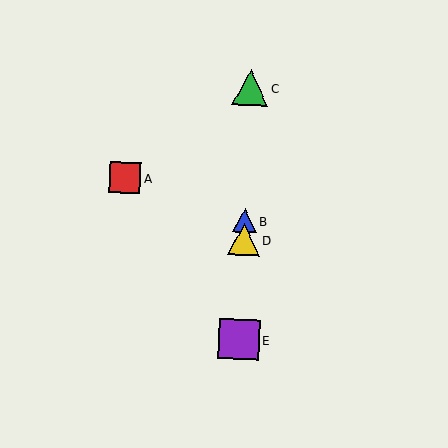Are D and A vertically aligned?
No, D is at x≈244 and A is at x≈125.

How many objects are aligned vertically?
4 objects (B, C, D, E) are aligned vertically.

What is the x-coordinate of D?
Object D is at x≈244.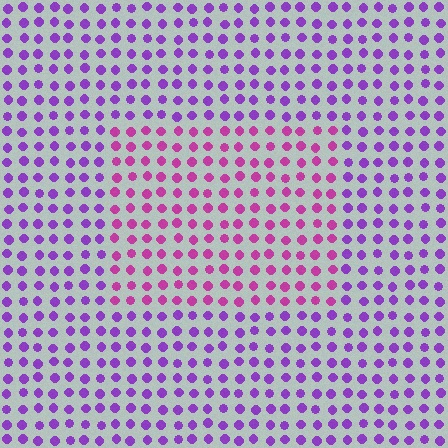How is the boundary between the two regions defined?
The boundary is defined purely by a slight shift in hue (about 38 degrees). Spacing, size, and orientation are identical on both sides.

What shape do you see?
I see a rectangle.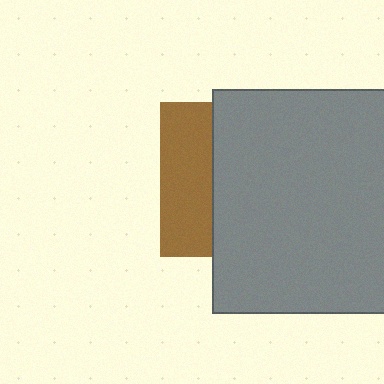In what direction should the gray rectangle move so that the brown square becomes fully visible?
The gray rectangle should move right. That is the shortest direction to clear the overlap and leave the brown square fully visible.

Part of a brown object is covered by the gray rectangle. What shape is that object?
It is a square.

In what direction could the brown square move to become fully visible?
The brown square could move left. That would shift it out from behind the gray rectangle entirely.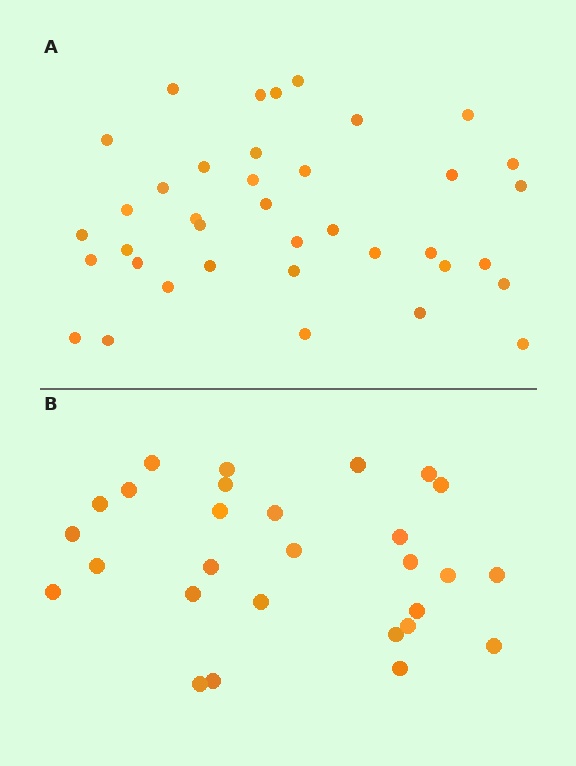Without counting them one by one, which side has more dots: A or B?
Region A (the top region) has more dots.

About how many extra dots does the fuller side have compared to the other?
Region A has roughly 10 or so more dots than region B.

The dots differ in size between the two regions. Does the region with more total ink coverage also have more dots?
No. Region B has more total ink coverage because its dots are larger, but region A actually contains more individual dots. Total area can be misleading — the number of items is what matters here.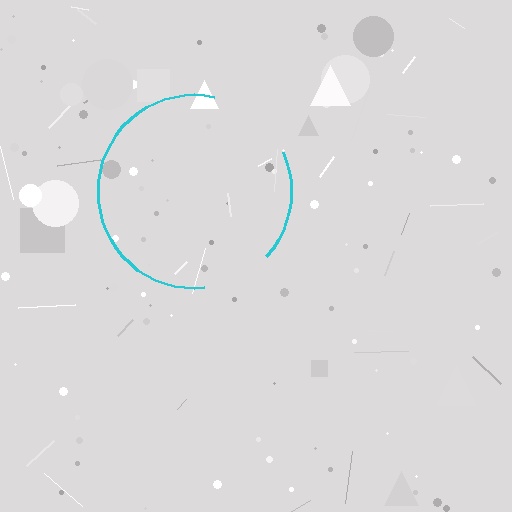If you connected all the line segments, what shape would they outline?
They would outline a circle.